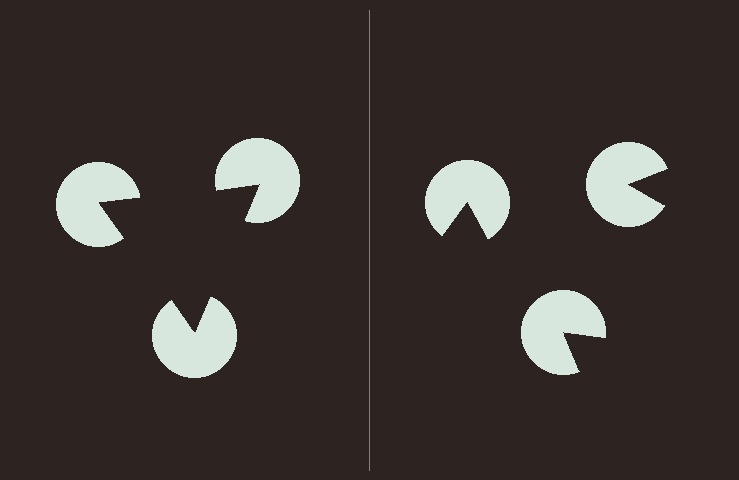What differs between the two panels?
The pac-man discs are positioned identically on both sides; only the wedge orientations differ. On the left they align to a triangle; on the right they are misaligned.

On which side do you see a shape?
An illusory triangle appears on the left side. On the right side the wedge cuts are rotated, so no coherent shape forms.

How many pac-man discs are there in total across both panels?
6 — 3 on each side.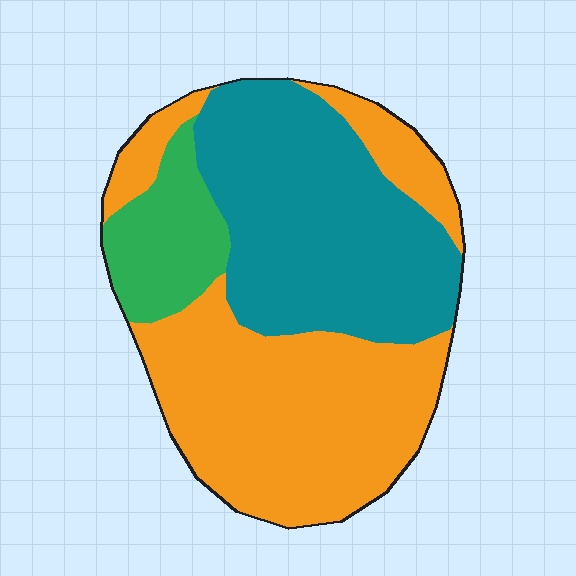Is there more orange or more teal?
Orange.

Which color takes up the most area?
Orange, at roughly 50%.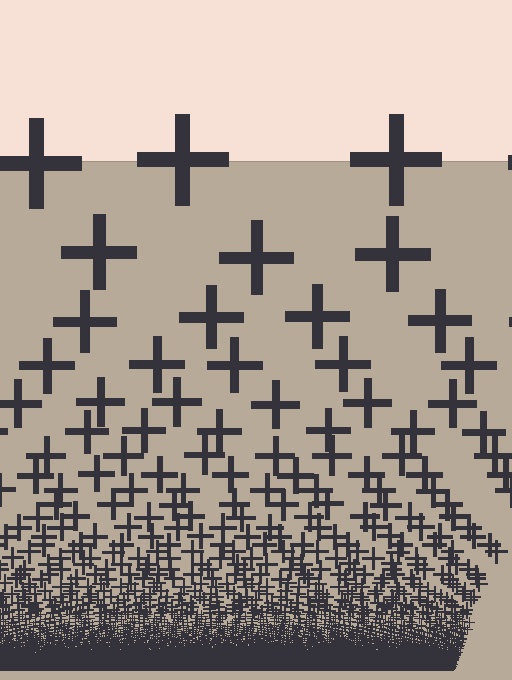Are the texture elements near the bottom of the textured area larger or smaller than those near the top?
Smaller. The gradient is inverted — elements near the bottom are smaller and denser.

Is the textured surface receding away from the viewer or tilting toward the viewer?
The surface appears to tilt toward the viewer. Texture elements get larger and sparser toward the top.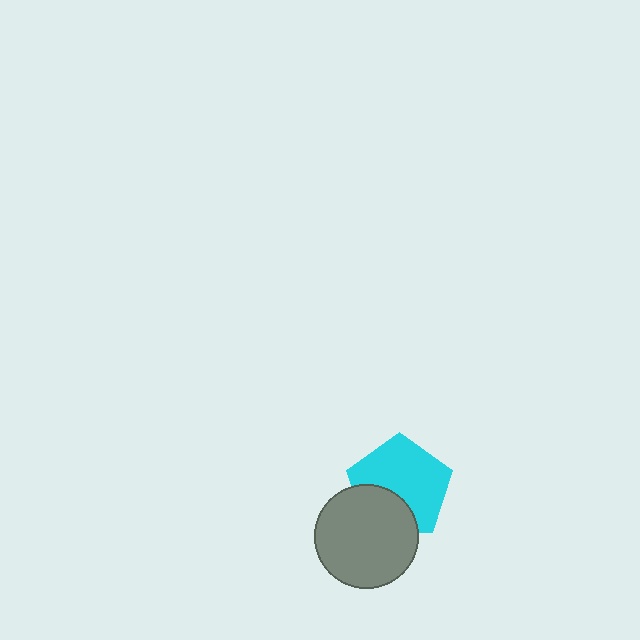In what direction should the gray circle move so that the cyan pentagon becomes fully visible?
The gray circle should move down. That is the shortest direction to clear the overlap and leave the cyan pentagon fully visible.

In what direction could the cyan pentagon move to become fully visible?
The cyan pentagon could move up. That would shift it out from behind the gray circle entirely.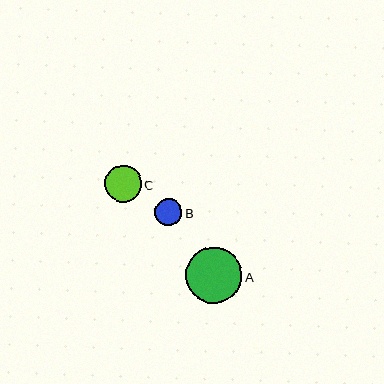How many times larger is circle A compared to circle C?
Circle A is approximately 1.5 times the size of circle C.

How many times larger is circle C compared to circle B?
Circle C is approximately 1.3 times the size of circle B.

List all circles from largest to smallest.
From largest to smallest: A, C, B.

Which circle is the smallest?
Circle B is the smallest with a size of approximately 27 pixels.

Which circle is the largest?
Circle A is the largest with a size of approximately 56 pixels.